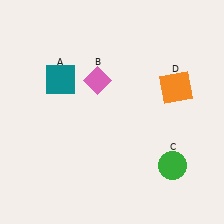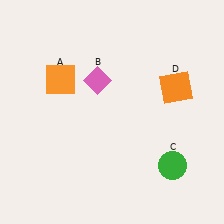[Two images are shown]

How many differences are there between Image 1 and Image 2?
There is 1 difference between the two images.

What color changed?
The square (A) changed from teal in Image 1 to orange in Image 2.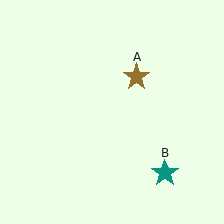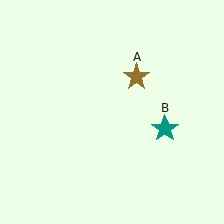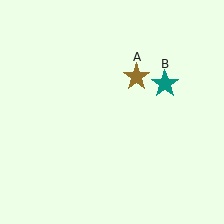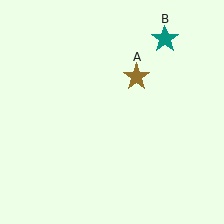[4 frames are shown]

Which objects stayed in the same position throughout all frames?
Brown star (object A) remained stationary.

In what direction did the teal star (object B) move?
The teal star (object B) moved up.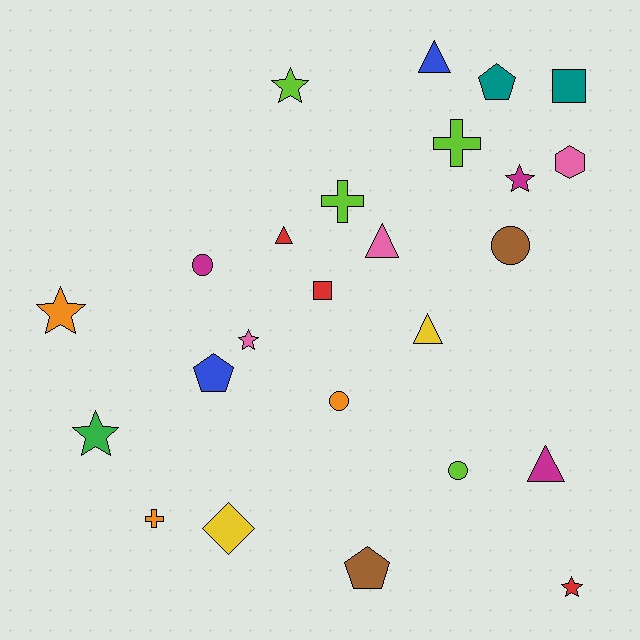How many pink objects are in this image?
There are 3 pink objects.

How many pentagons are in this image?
There are 3 pentagons.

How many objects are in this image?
There are 25 objects.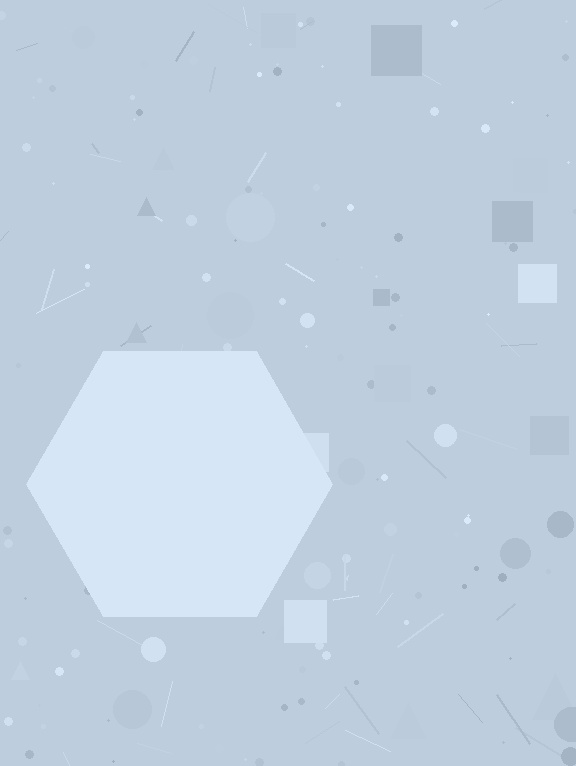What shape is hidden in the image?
A hexagon is hidden in the image.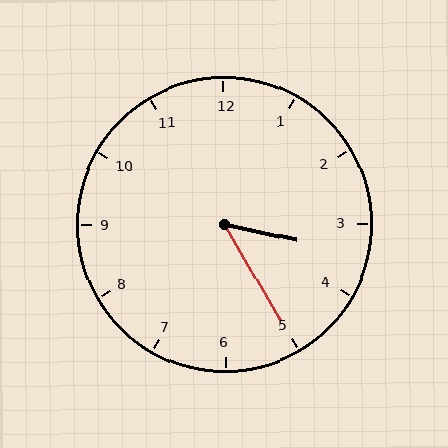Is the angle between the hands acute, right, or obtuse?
It is acute.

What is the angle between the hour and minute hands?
Approximately 48 degrees.